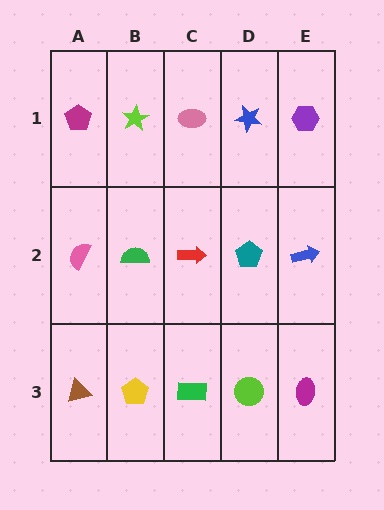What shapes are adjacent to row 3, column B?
A green semicircle (row 2, column B), a brown triangle (row 3, column A), a green rectangle (row 3, column C).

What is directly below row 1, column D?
A teal pentagon.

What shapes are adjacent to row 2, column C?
A pink ellipse (row 1, column C), a green rectangle (row 3, column C), a green semicircle (row 2, column B), a teal pentagon (row 2, column D).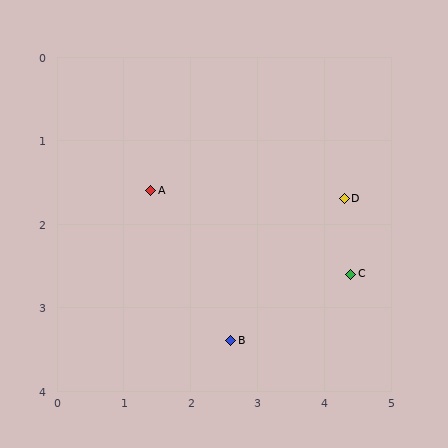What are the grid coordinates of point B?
Point B is at approximately (2.6, 3.4).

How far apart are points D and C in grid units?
Points D and C are about 0.9 grid units apart.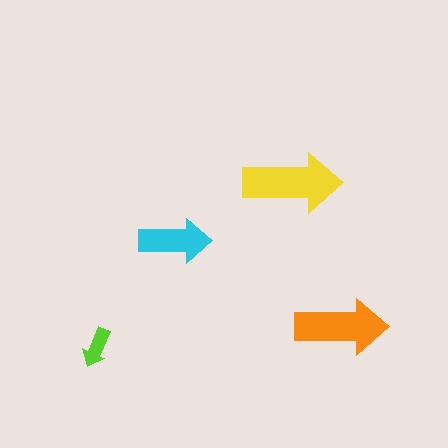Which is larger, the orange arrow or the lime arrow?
The orange one.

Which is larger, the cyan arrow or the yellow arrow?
The yellow one.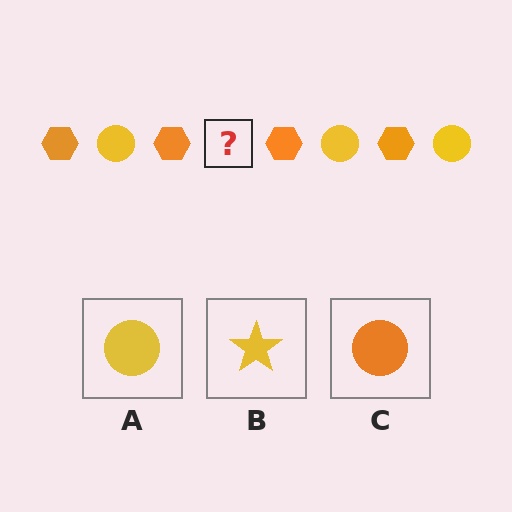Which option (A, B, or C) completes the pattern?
A.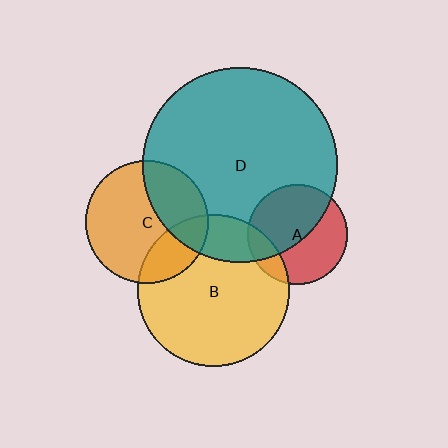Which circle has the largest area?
Circle D (teal).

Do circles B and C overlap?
Yes.